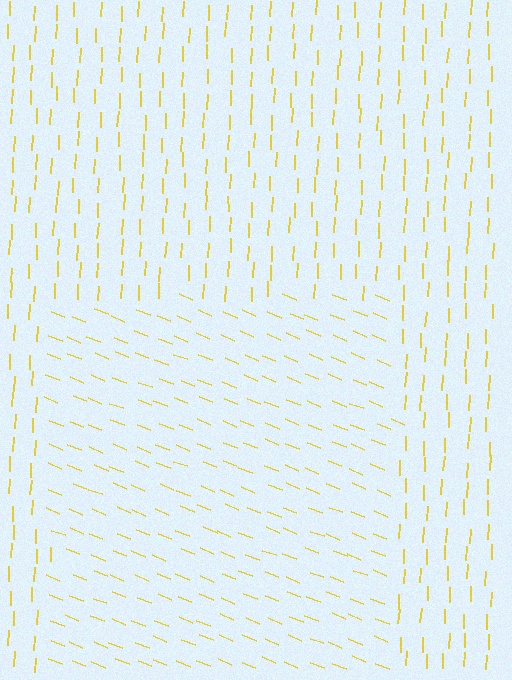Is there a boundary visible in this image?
Yes, there is a texture boundary formed by a change in line orientation.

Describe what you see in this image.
The image is filled with small yellow line segments. A rectangle region in the image has lines oriented differently from the surrounding lines, creating a visible texture boundary.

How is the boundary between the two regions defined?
The boundary is defined purely by a change in line orientation (approximately 70 degrees difference). All lines are the same color and thickness.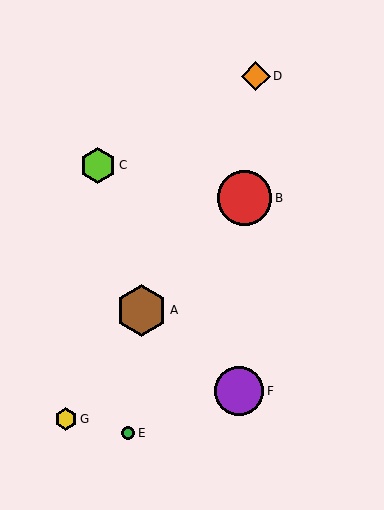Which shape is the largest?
The red circle (labeled B) is the largest.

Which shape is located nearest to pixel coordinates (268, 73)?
The orange diamond (labeled D) at (256, 76) is nearest to that location.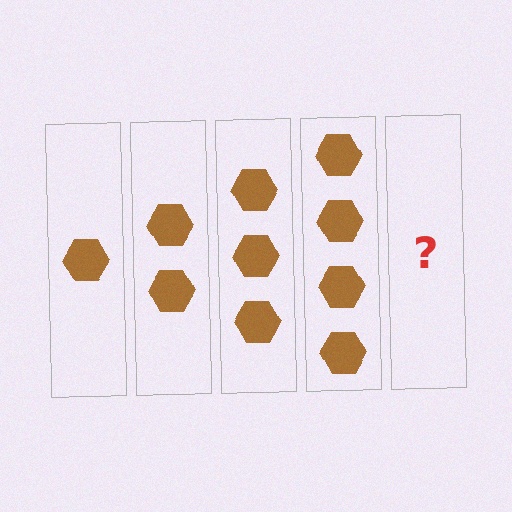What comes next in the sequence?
The next element should be 5 hexagons.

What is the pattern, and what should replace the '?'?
The pattern is that each step adds one more hexagon. The '?' should be 5 hexagons.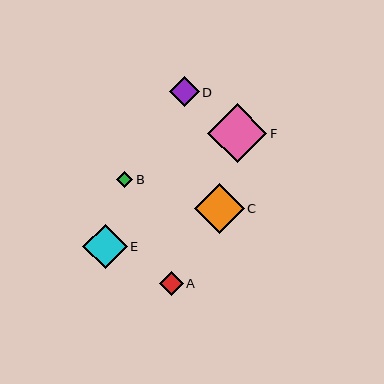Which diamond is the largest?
Diamond F is the largest with a size of approximately 59 pixels.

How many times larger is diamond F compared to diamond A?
Diamond F is approximately 2.5 times the size of diamond A.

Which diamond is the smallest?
Diamond B is the smallest with a size of approximately 16 pixels.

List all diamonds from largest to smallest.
From largest to smallest: F, C, E, D, A, B.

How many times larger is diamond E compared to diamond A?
Diamond E is approximately 1.9 times the size of diamond A.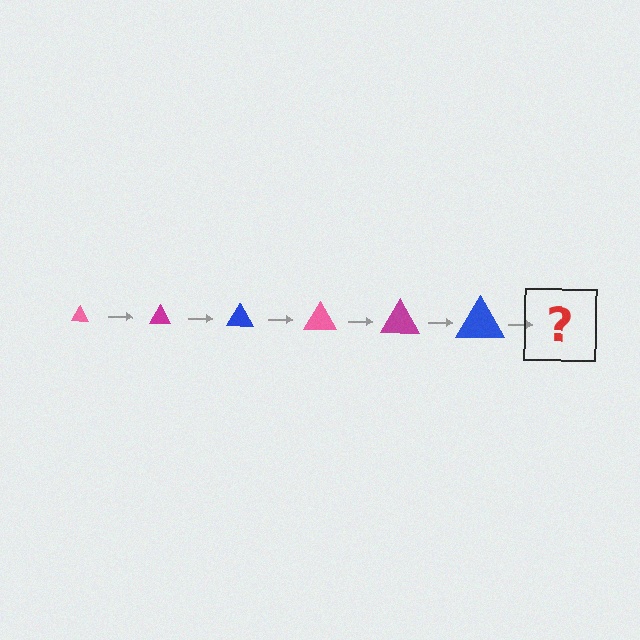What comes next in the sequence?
The next element should be a pink triangle, larger than the previous one.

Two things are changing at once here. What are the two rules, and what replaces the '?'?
The two rules are that the triangle grows larger each step and the color cycles through pink, magenta, and blue. The '?' should be a pink triangle, larger than the previous one.